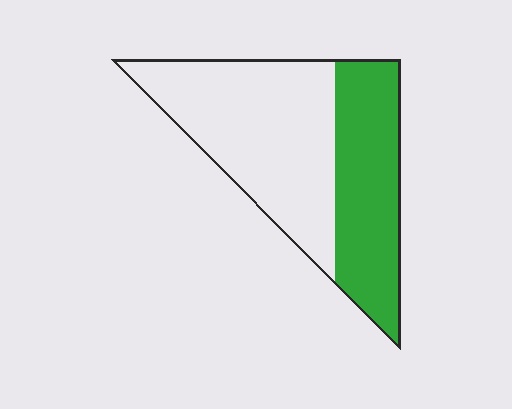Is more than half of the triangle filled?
No.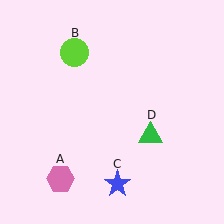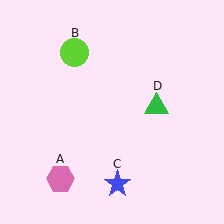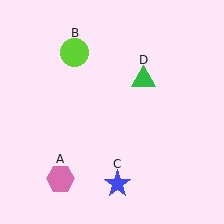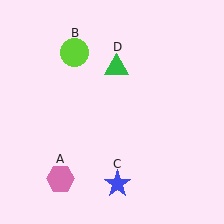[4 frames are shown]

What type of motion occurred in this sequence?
The green triangle (object D) rotated counterclockwise around the center of the scene.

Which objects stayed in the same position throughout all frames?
Pink hexagon (object A) and lime circle (object B) and blue star (object C) remained stationary.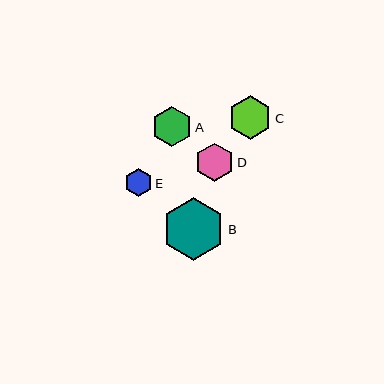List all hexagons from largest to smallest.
From largest to smallest: B, C, A, D, E.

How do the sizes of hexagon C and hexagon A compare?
Hexagon C and hexagon A are approximately the same size.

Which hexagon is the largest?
Hexagon B is the largest with a size of approximately 63 pixels.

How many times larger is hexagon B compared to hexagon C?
Hexagon B is approximately 1.4 times the size of hexagon C.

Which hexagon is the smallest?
Hexagon E is the smallest with a size of approximately 27 pixels.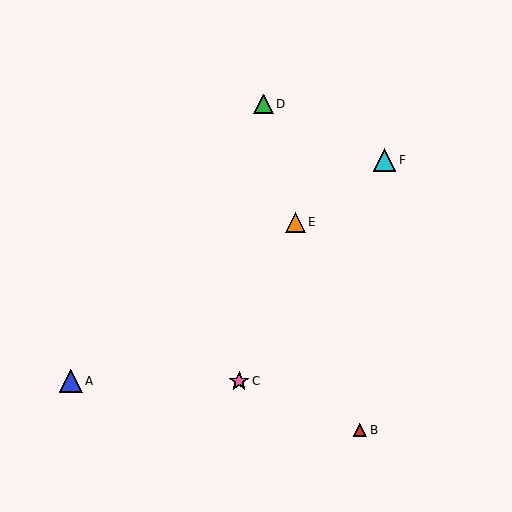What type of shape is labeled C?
Shape C is a pink star.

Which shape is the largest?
The blue triangle (labeled A) is the largest.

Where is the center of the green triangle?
The center of the green triangle is at (264, 104).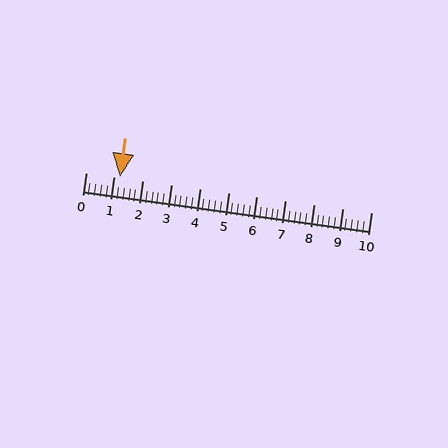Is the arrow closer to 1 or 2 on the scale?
The arrow is closer to 1.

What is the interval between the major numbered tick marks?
The major tick marks are spaced 1 units apart.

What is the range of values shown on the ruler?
The ruler shows values from 0 to 10.